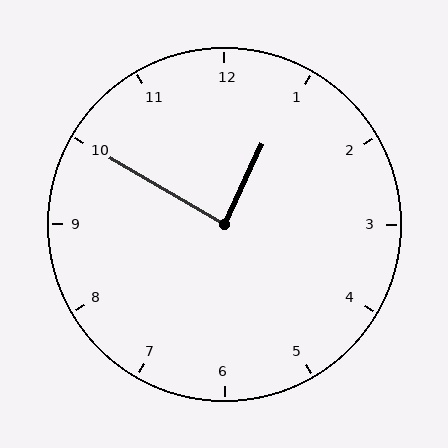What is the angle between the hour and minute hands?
Approximately 85 degrees.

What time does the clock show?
12:50.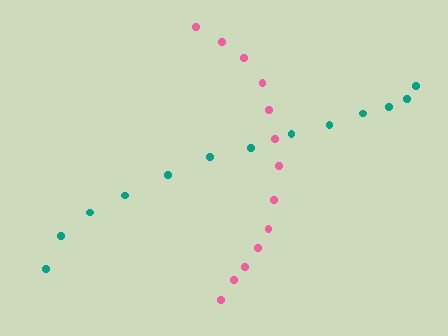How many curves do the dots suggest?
There are 2 distinct paths.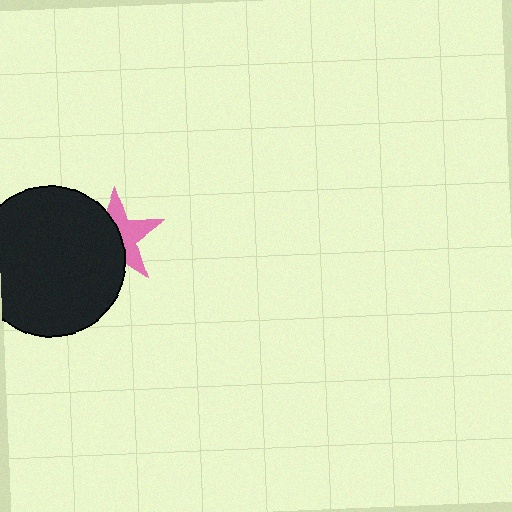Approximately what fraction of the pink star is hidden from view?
Roughly 52% of the pink star is hidden behind the black circle.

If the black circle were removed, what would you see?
You would see the complete pink star.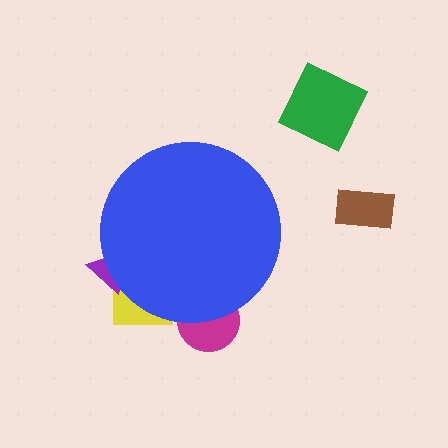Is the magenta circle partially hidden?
Yes, the magenta circle is partially hidden behind the blue circle.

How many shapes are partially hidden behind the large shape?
3 shapes are partially hidden.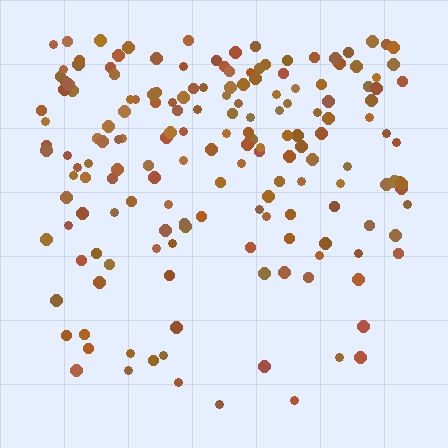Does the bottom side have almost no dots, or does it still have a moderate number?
Still a moderate number, just noticeably fewer than the top.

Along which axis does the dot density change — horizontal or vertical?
Vertical.